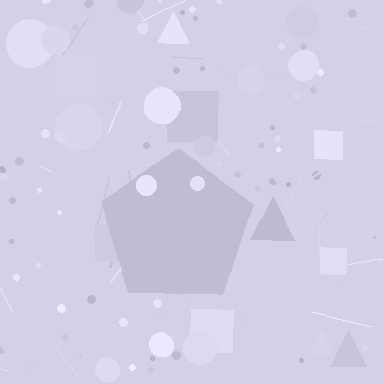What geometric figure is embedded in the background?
A pentagon is embedded in the background.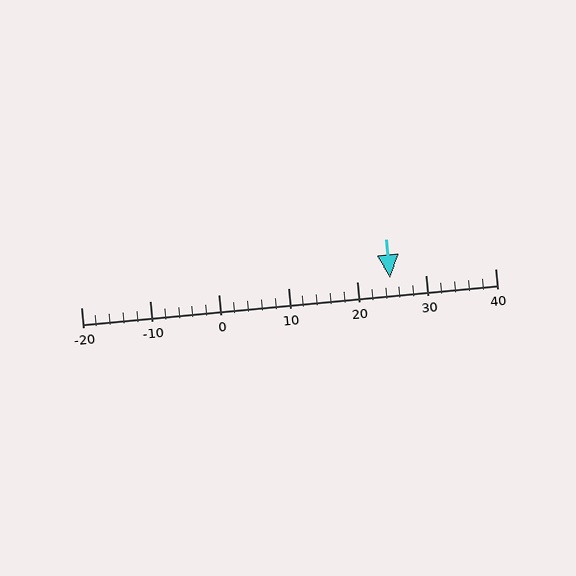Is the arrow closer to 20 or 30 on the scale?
The arrow is closer to 20.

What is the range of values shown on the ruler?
The ruler shows values from -20 to 40.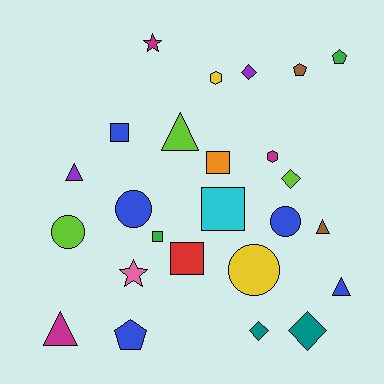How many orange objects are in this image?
There is 1 orange object.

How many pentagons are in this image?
There are 3 pentagons.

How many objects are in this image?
There are 25 objects.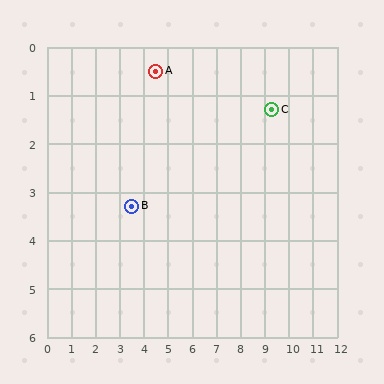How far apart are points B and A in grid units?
Points B and A are about 3.0 grid units apart.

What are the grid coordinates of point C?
Point C is at approximately (9.3, 1.3).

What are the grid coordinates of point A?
Point A is at approximately (4.5, 0.5).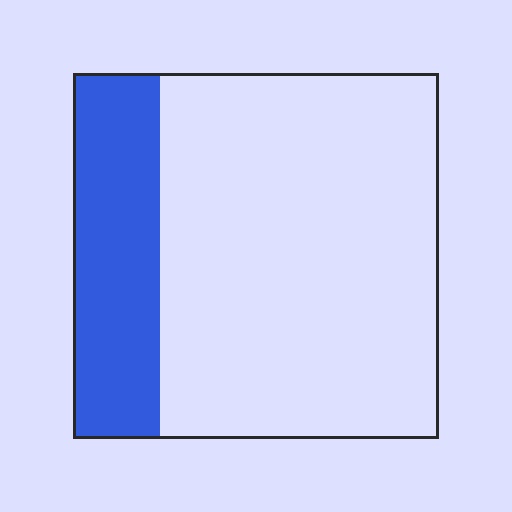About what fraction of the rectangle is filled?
About one quarter (1/4).